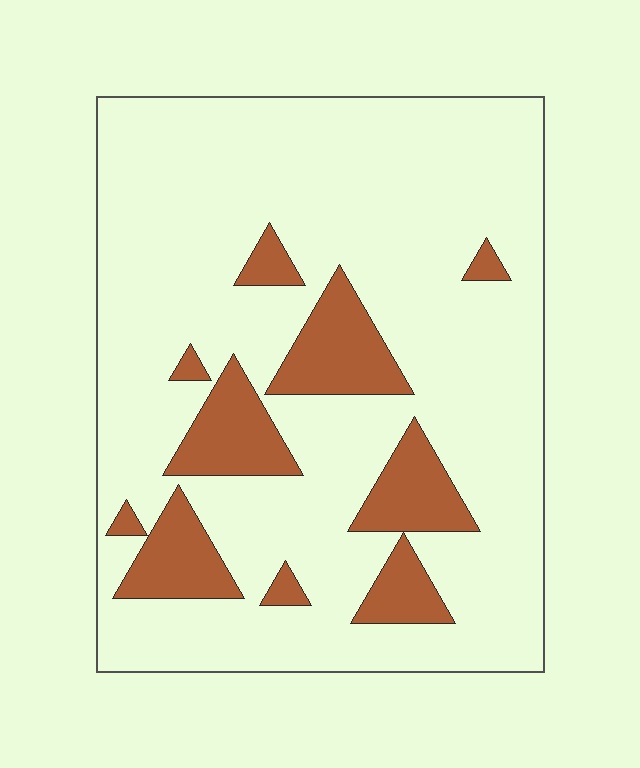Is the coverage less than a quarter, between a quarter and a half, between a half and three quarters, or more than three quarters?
Less than a quarter.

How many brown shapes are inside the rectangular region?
10.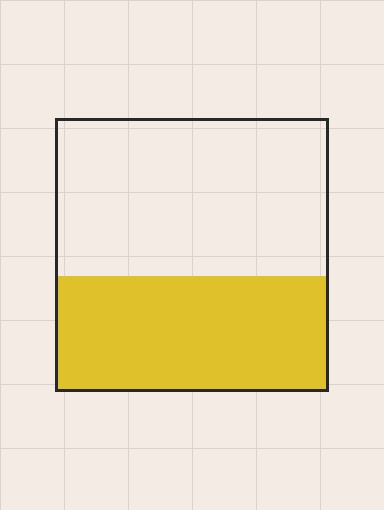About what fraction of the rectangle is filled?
About two fifths (2/5).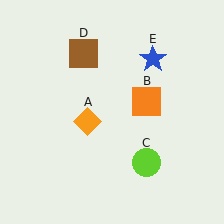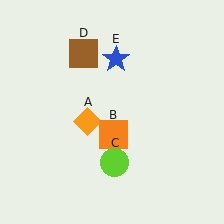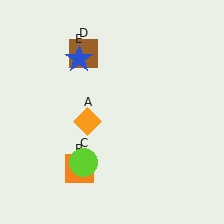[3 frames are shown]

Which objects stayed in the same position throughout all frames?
Orange diamond (object A) and brown square (object D) remained stationary.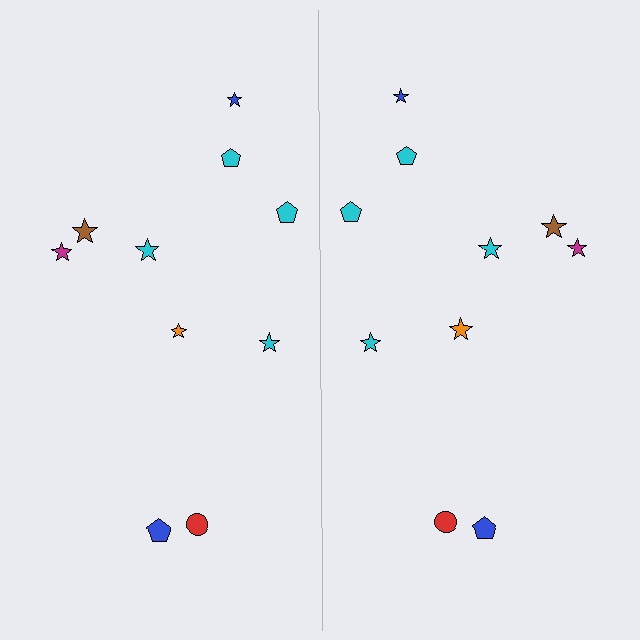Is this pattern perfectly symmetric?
No, the pattern is not perfectly symmetric. The orange star on the right side has a different size than its mirror counterpart.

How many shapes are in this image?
There are 20 shapes in this image.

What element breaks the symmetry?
The orange star on the right side has a different size than its mirror counterpart.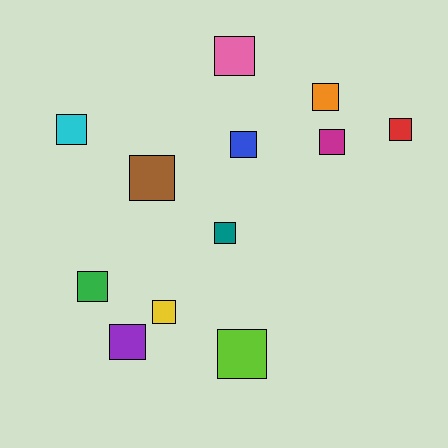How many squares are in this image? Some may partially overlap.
There are 12 squares.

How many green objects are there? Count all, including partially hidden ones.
There is 1 green object.